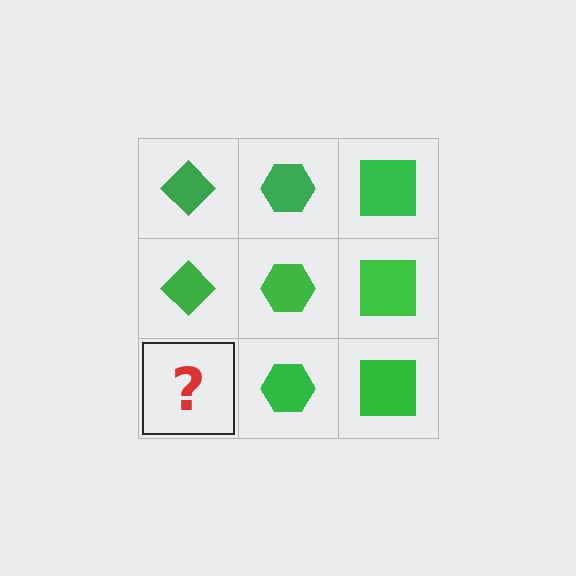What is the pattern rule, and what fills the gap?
The rule is that each column has a consistent shape. The gap should be filled with a green diamond.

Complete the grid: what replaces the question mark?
The question mark should be replaced with a green diamond.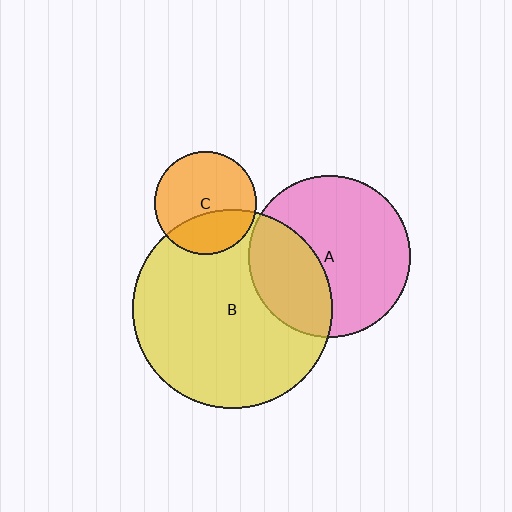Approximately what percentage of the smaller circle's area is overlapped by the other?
Approximately 35%.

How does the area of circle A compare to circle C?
Approximately 2.5 times.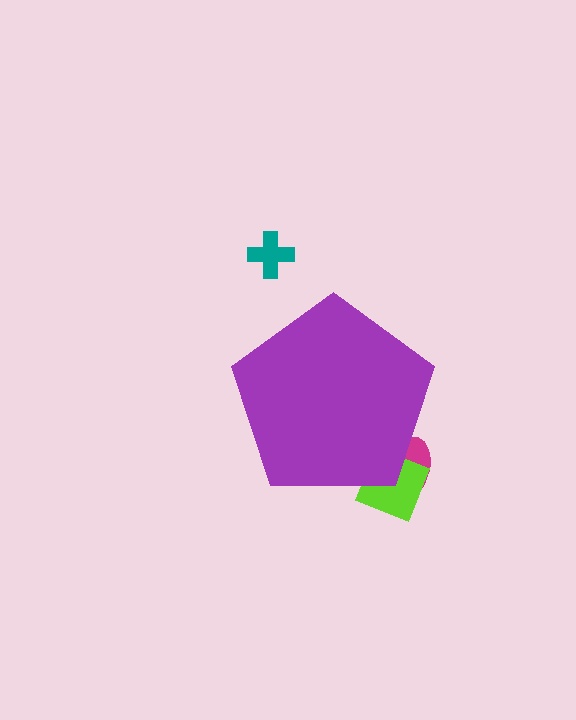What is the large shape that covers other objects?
A purple pentagon.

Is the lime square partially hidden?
Yes, the lime square is partially hidden behind the purple pentagon.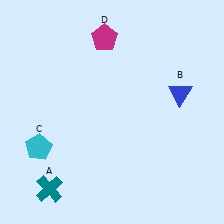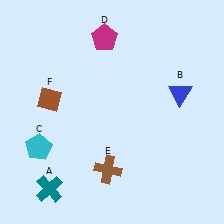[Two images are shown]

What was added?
A brown cross (E), a brown diamond (F) were added in Image 2.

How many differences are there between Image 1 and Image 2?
There are 2 differences between the two images.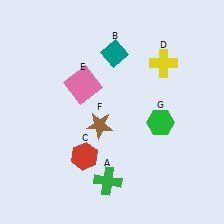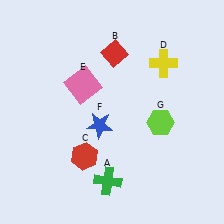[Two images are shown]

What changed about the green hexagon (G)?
In Image 1, G is green. In Image 2, it changed to lime.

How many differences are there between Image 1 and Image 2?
There are 3 differences between the two images.